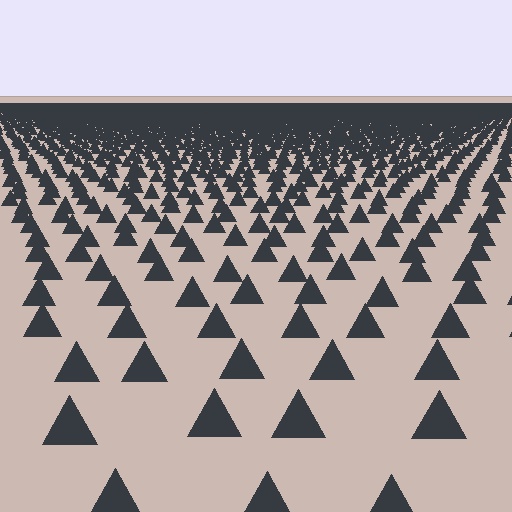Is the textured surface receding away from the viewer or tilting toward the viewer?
The surface is receding away from the viewer. Texture elements get smaller and denser toward the top.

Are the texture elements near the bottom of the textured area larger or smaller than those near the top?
Larger. Near the bottom, elements are closer to the viewer and appear at a bigger on-screen size.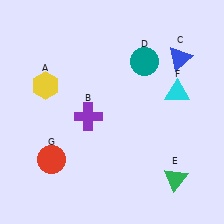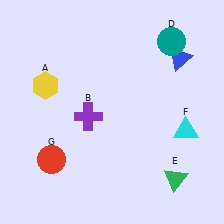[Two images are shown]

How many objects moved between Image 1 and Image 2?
2 objects moved between the two images.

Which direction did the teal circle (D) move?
The teal circle (D) moved right.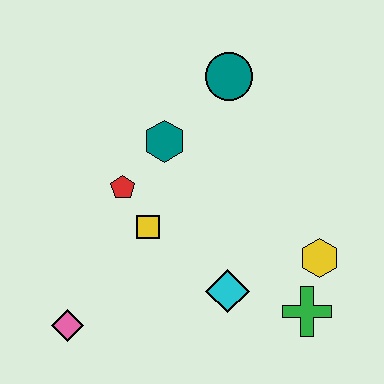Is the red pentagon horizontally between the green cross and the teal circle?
No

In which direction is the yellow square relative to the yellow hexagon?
The yellow square is to the left of the yellow hexagon.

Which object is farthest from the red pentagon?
The green cross is farthest from the red pentagon.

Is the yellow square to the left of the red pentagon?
No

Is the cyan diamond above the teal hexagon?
No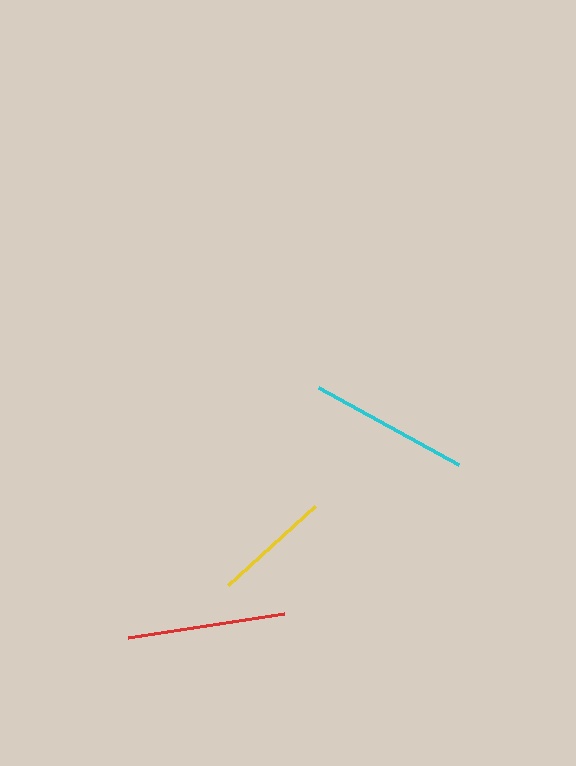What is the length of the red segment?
The red segment is approximately 158 pixels long.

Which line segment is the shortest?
The yellow line is the shortest at approximately 118 pixels.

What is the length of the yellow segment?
The yellow segment is approximately 118 pixels long.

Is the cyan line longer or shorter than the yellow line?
The cyan line is longer than the yellow line.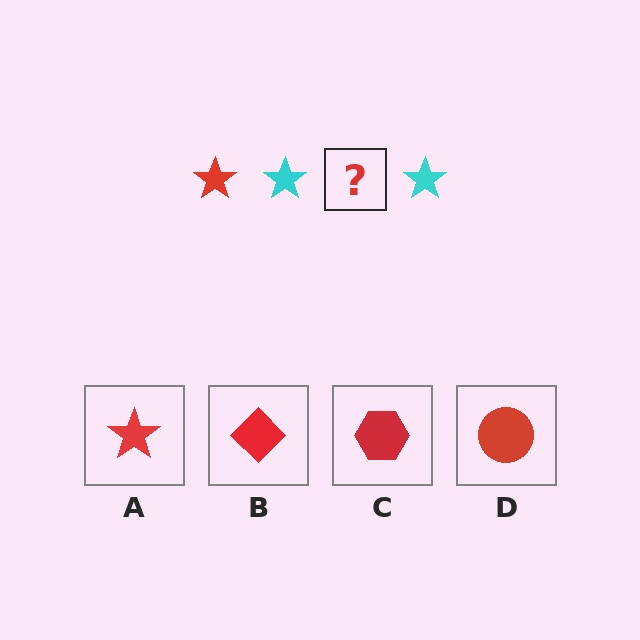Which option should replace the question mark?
Option A.